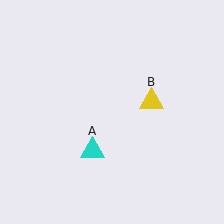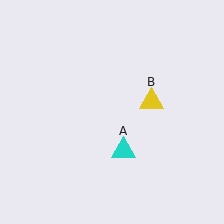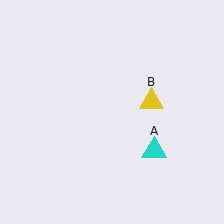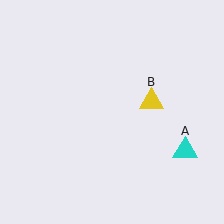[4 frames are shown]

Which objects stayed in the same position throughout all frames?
Yellow triangle (object B) remained stationary.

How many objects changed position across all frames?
1 object changed position: cyan triangle (object A).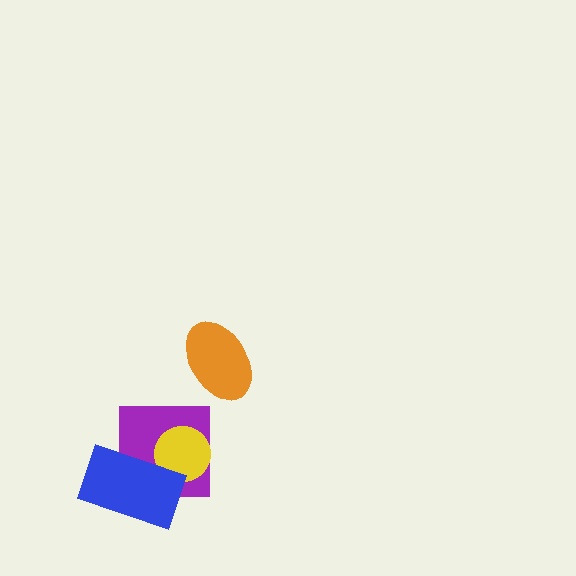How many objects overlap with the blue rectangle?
2 objects overlap with the blue rectangle.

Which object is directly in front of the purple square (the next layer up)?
The yellow circle is directly in front of the purple square.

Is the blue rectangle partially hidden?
No, no other shape covers it.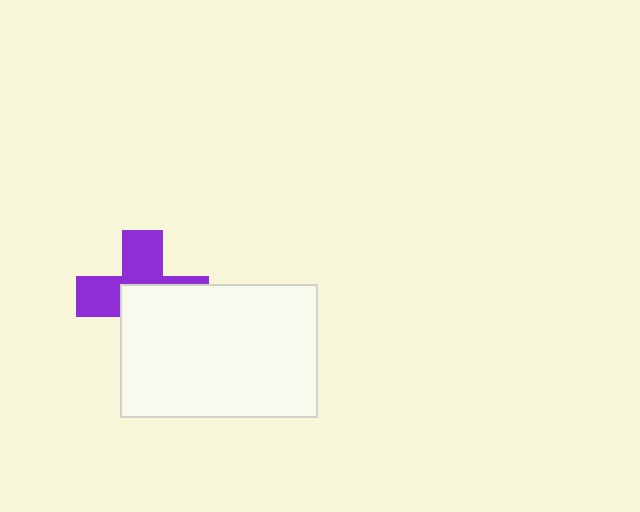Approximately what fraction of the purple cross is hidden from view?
Roughly 53% of the purple cross is hidden behind the white rectangle.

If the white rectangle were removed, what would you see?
You would see the complete purple cross.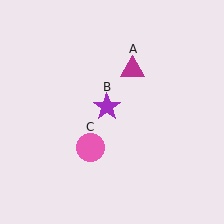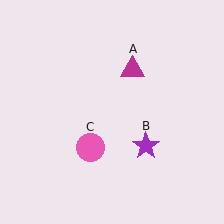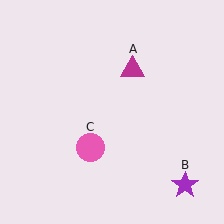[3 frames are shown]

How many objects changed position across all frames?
1 object changed position: purple star (object B).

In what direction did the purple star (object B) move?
The purple star (object B) moved down and to the right.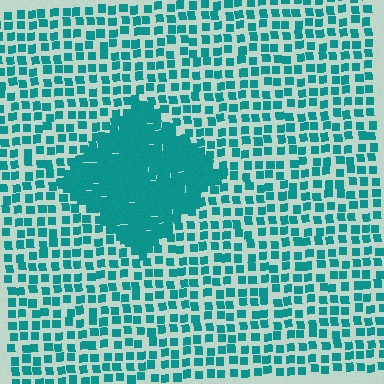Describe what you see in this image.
The image contains small teal elements arranged at two different densities. A diamond-shaped region is visible where the elements are more densely packed than the surrounding area.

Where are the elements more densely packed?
The elements are more densely packed inside the diamond boundary.